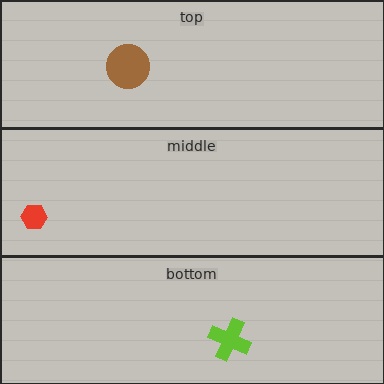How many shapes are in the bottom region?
1.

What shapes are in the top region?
The brown circle.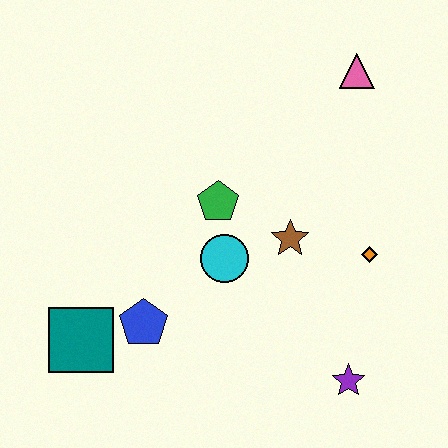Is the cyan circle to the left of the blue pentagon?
No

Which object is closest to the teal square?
The blue pentagon is closest to the teal square.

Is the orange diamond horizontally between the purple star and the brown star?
No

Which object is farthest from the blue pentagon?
The pink triangle is farthest from the blue pentagon.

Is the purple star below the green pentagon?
Yes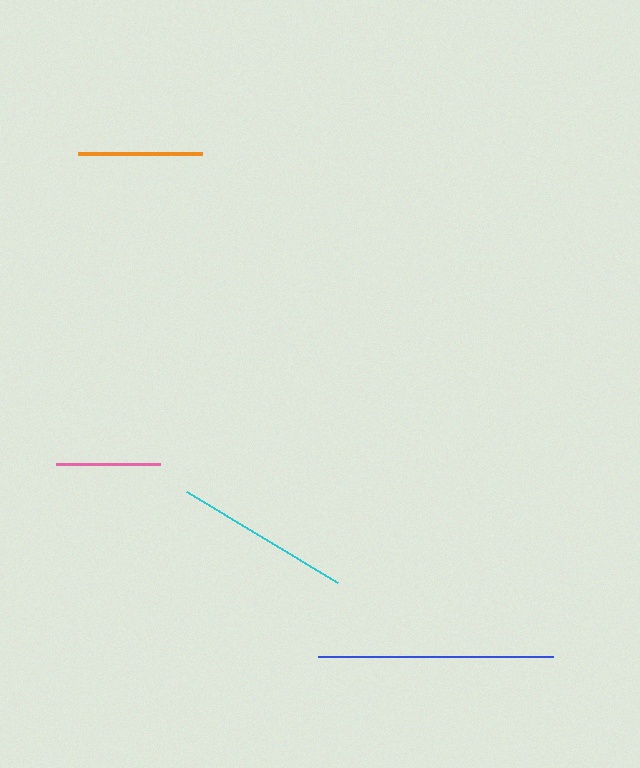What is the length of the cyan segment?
The cyan segment is approximately 176 pixels long.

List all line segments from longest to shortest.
From longest to shortest: blue, cyan, orange, pink.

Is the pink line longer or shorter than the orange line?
The orange line is longer than the pink line.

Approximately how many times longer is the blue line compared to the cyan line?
The blue line is approximately 1.3 times the length of the cyan line.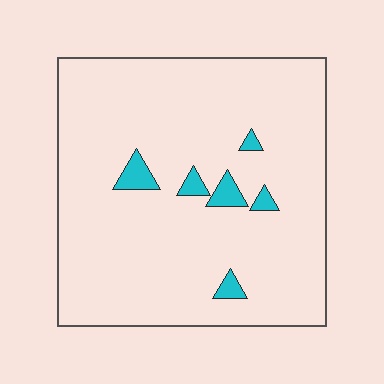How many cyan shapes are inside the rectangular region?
6.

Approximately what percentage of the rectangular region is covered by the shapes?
Approximately 5%.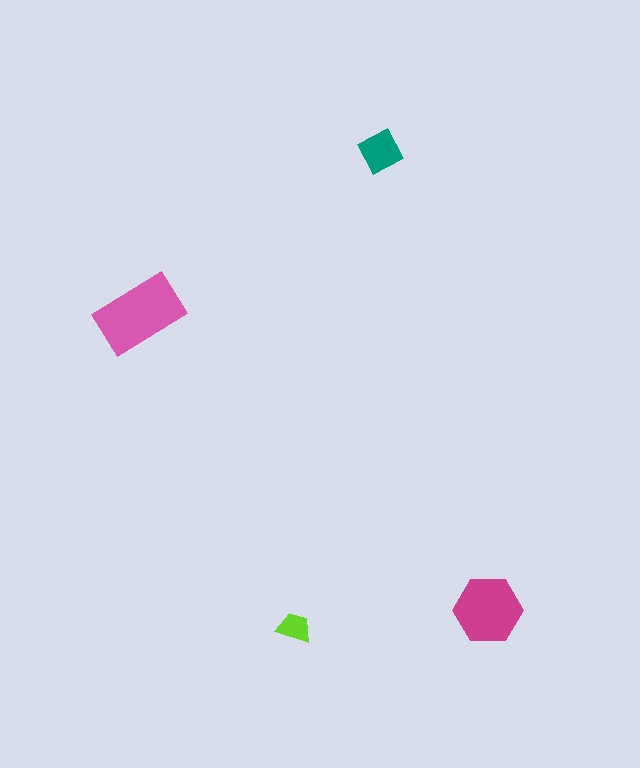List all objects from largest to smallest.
The pink rectangle, the magenta hexagon, the teal square, the lime trapezoid.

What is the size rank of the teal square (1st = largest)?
3rd.